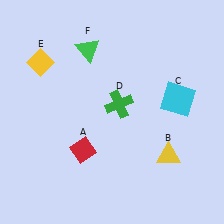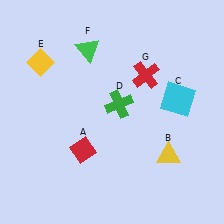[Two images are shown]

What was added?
A red cross (G) was added in Image 2.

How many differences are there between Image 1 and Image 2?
There is 1 difference between the two images.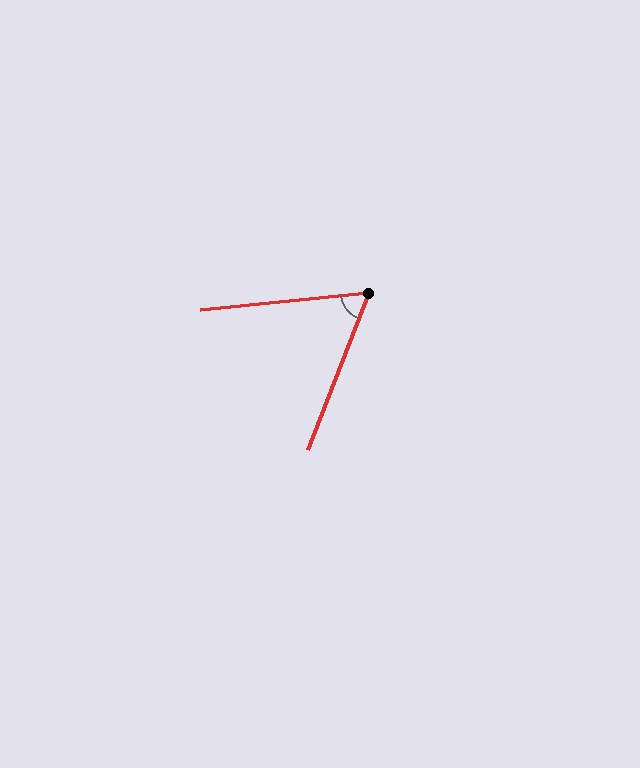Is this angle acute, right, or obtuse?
It is acute.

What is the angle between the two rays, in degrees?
Approximately 63 degrees.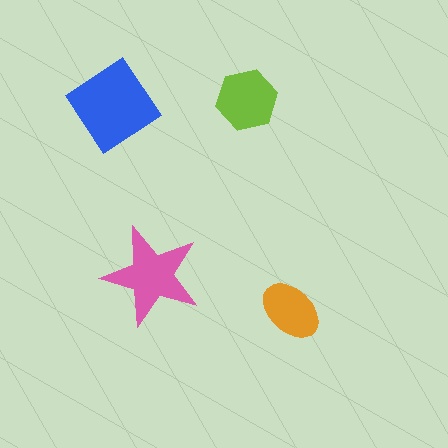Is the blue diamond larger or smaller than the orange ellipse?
Larger.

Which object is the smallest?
The orange ellipse.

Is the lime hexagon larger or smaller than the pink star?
Smaller.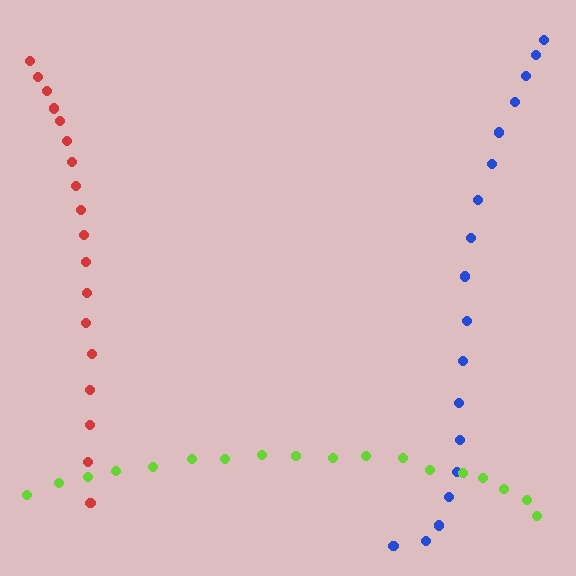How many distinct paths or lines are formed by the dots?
There are 3 distinct paths.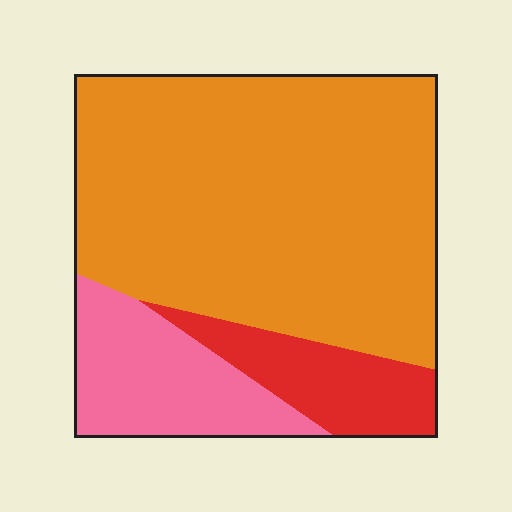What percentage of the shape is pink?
Pink covers 18% of the shape.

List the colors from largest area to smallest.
From largest to smallest: orange, pink, red.